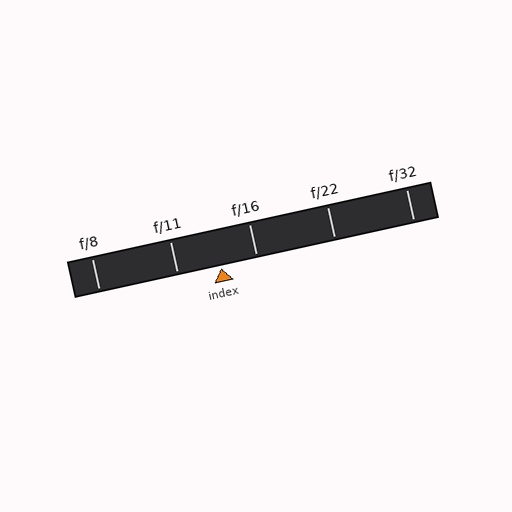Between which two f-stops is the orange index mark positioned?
The index mark is between f/11 and f/16.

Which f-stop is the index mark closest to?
The index mark is closest to f/16.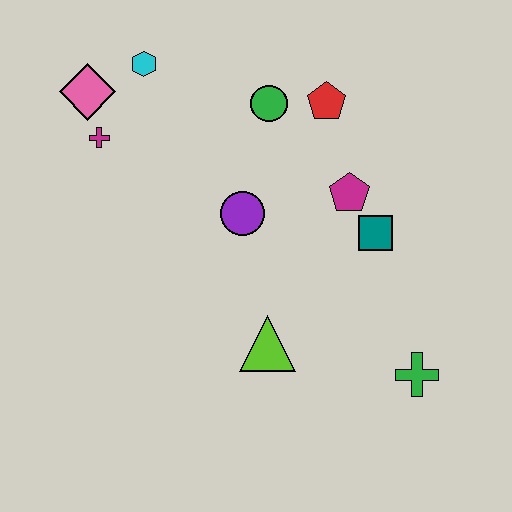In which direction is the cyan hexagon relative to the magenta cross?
The cyan hexagon is above the magenta cross.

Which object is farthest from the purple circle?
The green cross is farthest from the purple circle.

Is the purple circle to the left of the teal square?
Yes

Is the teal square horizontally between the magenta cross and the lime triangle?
No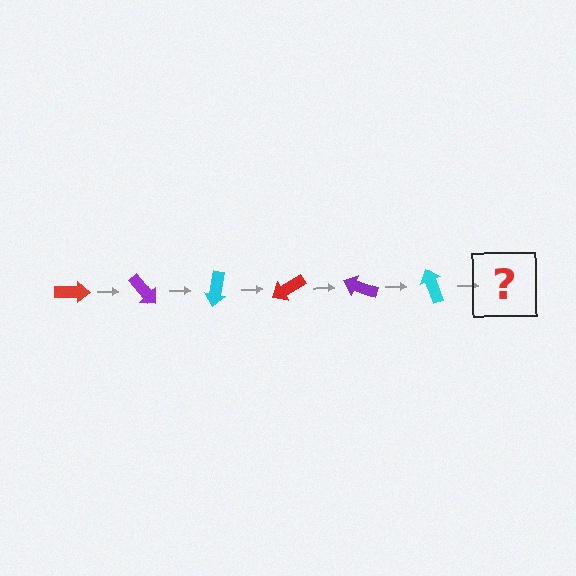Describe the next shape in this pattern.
It should be a red arrow, rotated 300 degrees from the start.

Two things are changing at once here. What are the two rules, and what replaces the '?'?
The two rules are that it rotates 50 degrees each step and the color cycles through red, purple, and cyan. The '?' should be a red arrow, rotated 300 degrees from the start.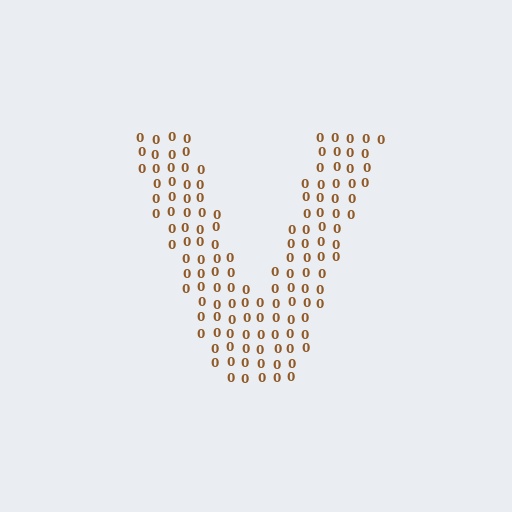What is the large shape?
The large shape is the letter V.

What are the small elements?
The small elements are digit 0's.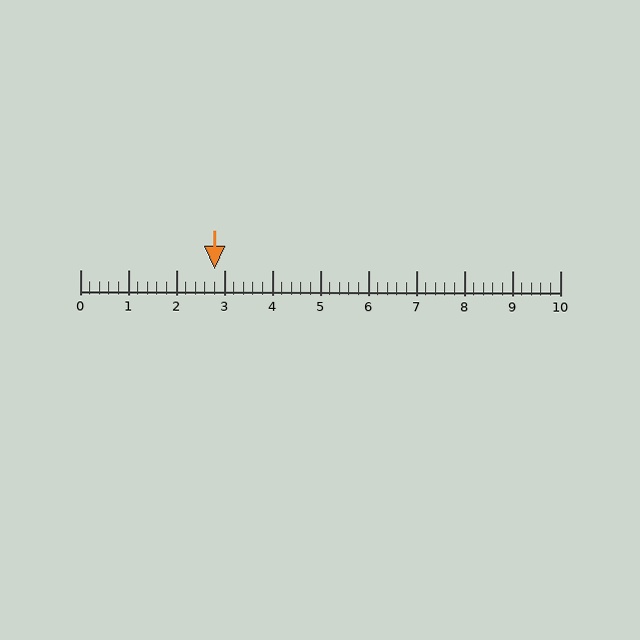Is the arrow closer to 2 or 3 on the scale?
The arrow is closer to 3.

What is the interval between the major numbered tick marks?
The major tick marks are spaced 1 units apart.